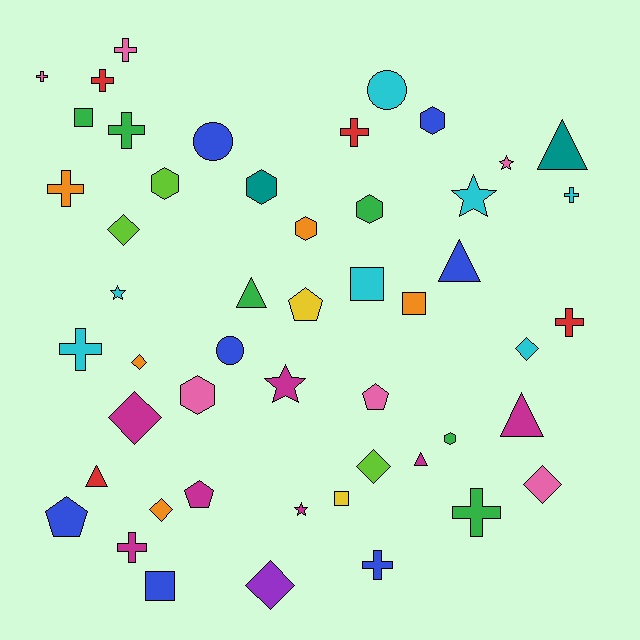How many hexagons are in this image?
There are 7 hexagons.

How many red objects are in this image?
There are 4 red objects.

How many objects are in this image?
There are 50 objects.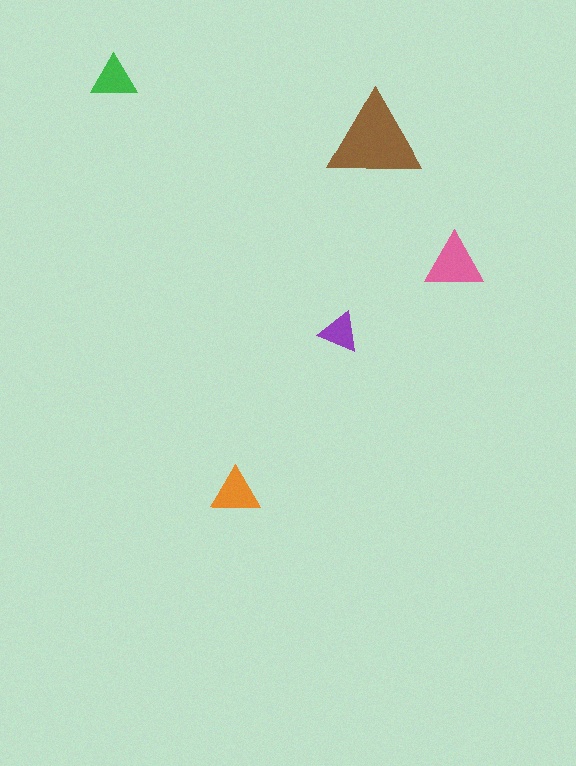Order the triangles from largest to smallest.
the brown one, the pink one, the orange one, the green one, the purple one.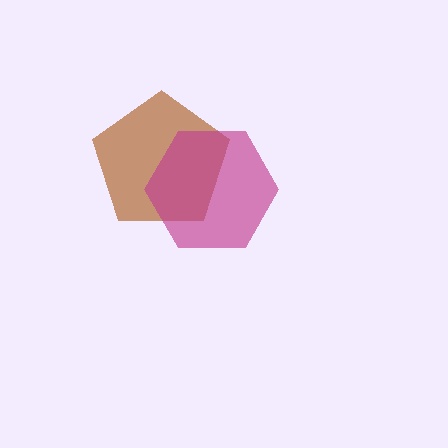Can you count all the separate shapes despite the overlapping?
Yes, there are 2 separate shapes.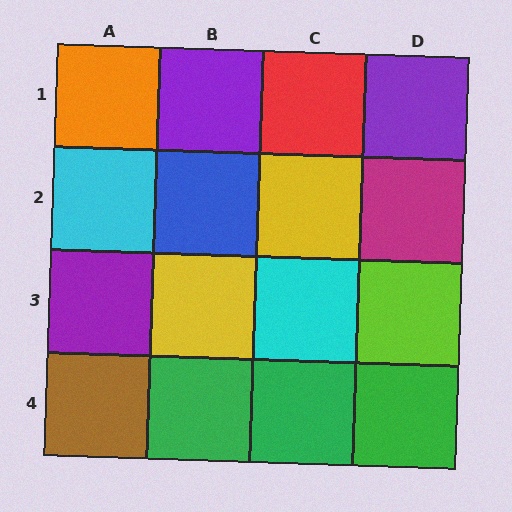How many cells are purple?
3 cells are purple.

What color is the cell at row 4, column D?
Green.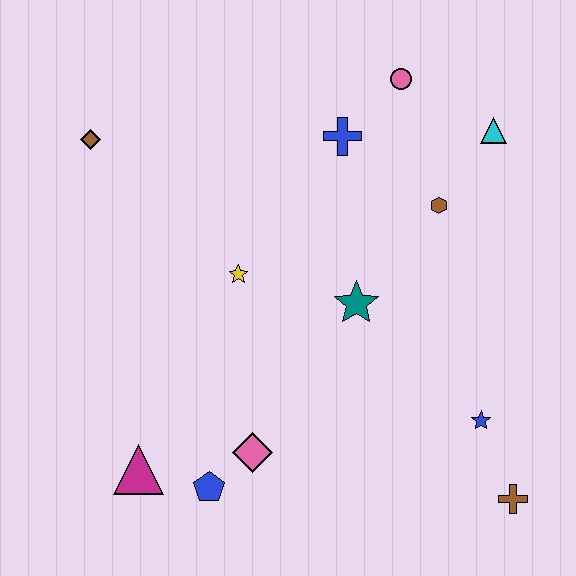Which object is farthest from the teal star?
The brown diamond is farthest from the teal star.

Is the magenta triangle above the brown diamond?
No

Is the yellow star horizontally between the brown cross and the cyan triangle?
No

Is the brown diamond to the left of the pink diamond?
Yes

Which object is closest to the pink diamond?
The blue pentagon is closest to the pink diamond.